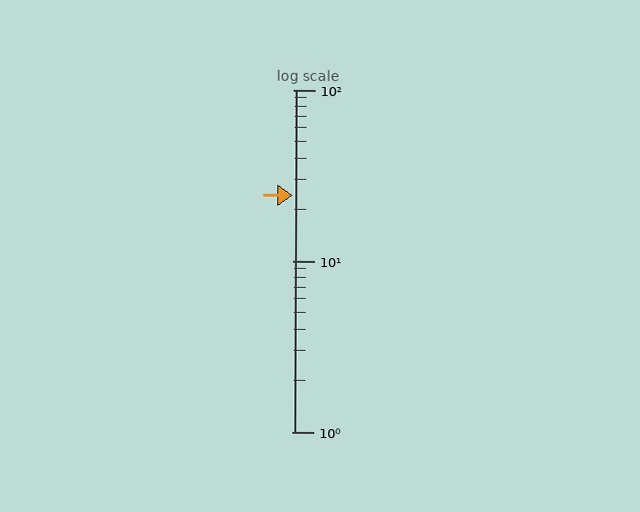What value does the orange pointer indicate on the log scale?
The pointer indicates approximately 24.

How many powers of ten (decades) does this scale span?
The scale spans 2 decades, from 1 to 100.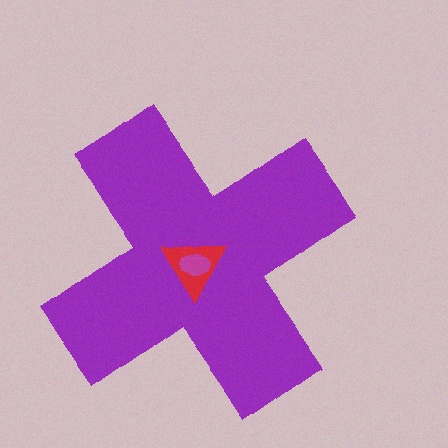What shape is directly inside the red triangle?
The magenta ellipse.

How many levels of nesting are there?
3.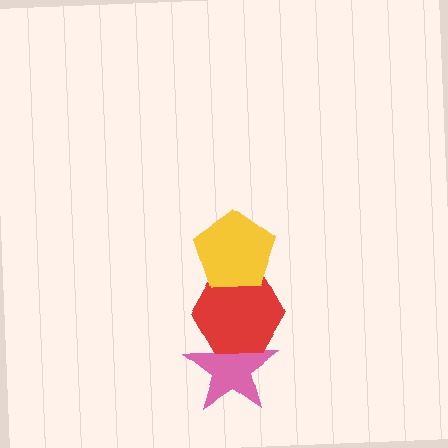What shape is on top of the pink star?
The red hexagon is on top of the pink star.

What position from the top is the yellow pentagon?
The yellow pentagon is 1st from the top.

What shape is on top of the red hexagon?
The yellow pentagon is on top of the red hexagon.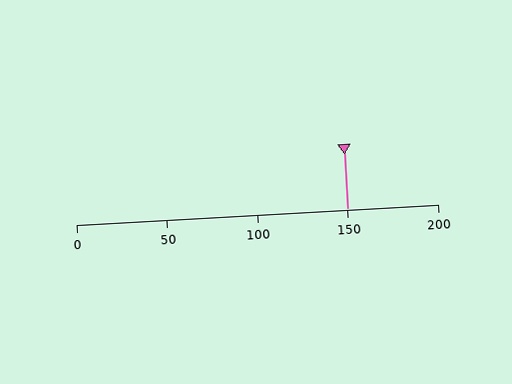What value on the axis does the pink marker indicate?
The marker indicates approximately 150.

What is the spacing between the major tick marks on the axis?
The major ticks are spaced 50 apart.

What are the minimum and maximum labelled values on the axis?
The axis runs from 0 to 200.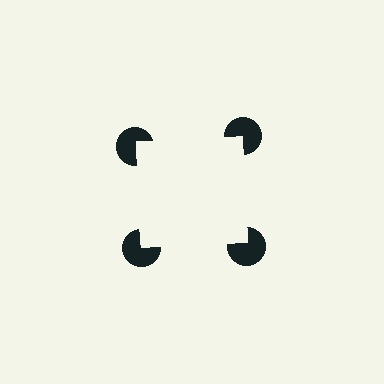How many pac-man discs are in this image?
There are 4 — one at each vertex of the illusory square.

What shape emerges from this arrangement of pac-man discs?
An illusory square — its edges are inferred from the aligned wedge cuts in the pac-man discs, not physically drawn.